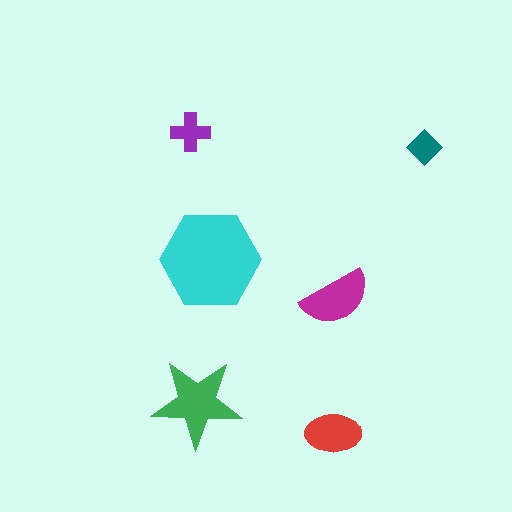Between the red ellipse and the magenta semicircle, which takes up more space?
The magenta semicircle.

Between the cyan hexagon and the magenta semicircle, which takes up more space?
The cyan hexagon.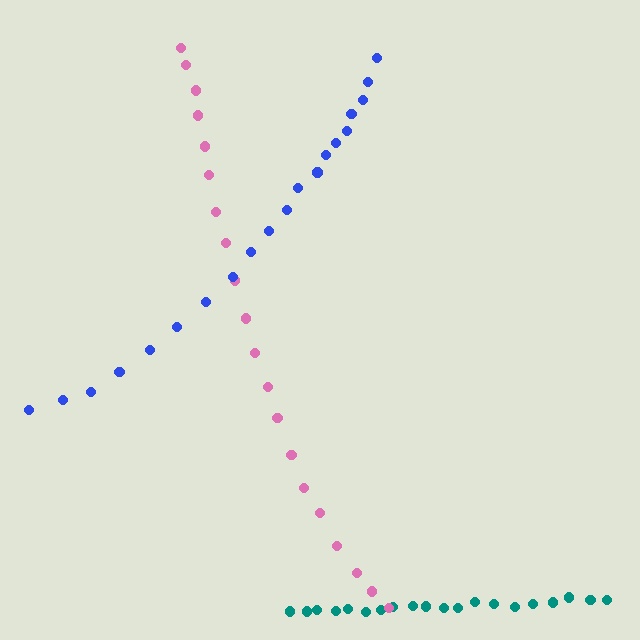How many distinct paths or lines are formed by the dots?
There are 3 distinct paths.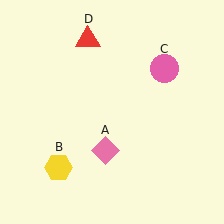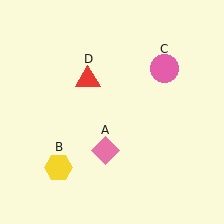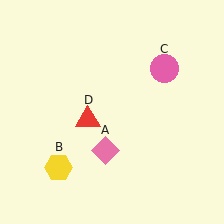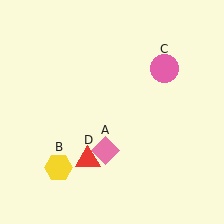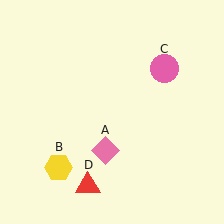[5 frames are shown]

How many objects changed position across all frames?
1 object changed position: red triangle (object D).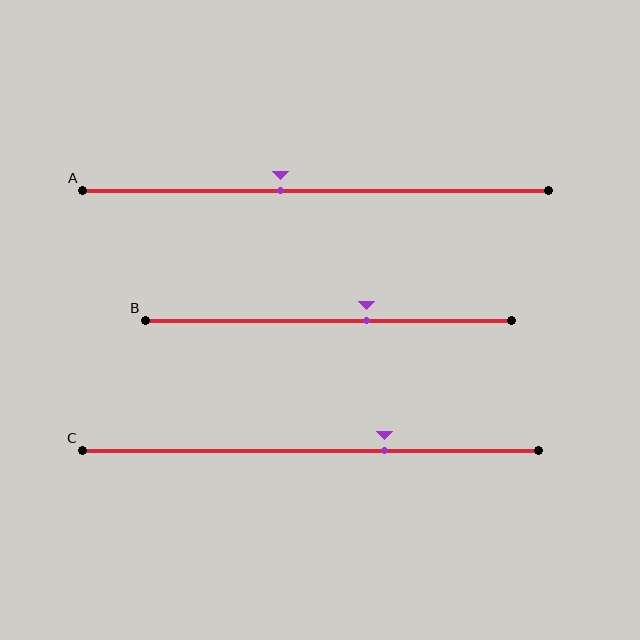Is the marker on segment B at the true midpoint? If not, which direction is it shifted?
No, the marker on segment B is shifted to the right by about 10% of the segment length.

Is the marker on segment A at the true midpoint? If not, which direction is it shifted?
No, the marker on segment A is shifted to the left by about 8% of the segment length.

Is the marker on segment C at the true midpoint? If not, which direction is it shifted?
No, the marker on segment C is shifted to the right by about 16% of the segment length.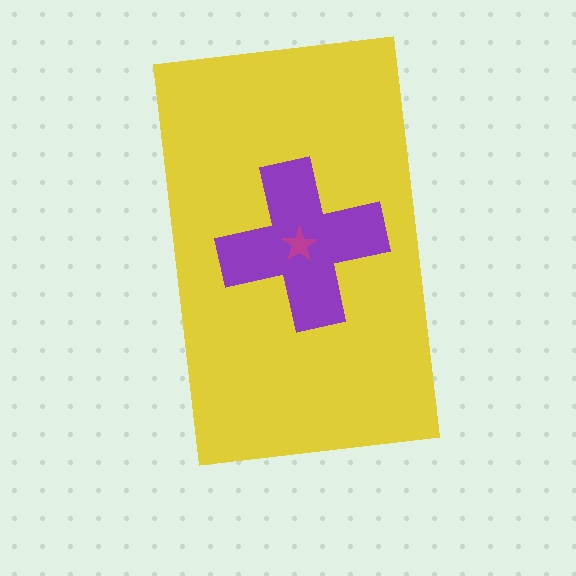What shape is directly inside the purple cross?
The magenta star.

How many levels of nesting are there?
3.